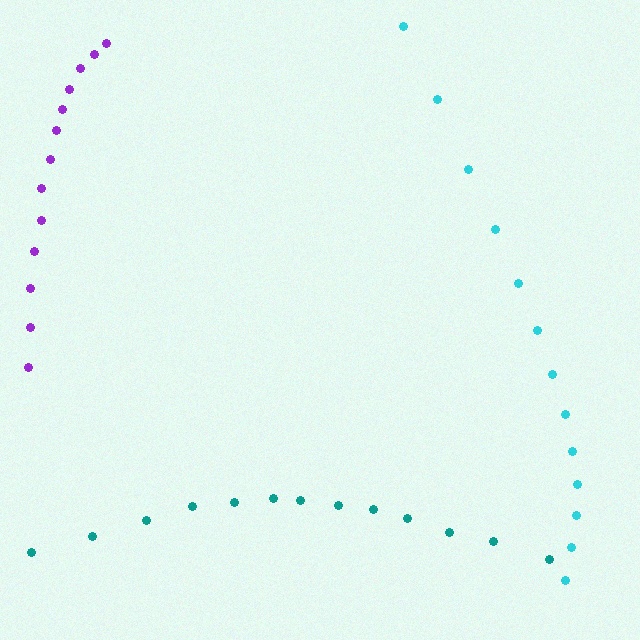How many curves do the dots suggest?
There are 3 distinct paths.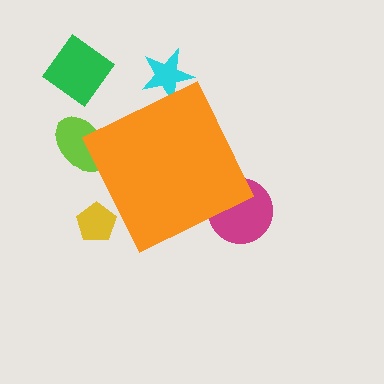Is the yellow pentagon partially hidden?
Yes, the yellow pentagon is partially hidden behind the orange diamond.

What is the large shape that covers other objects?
An orange diamond.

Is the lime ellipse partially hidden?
Yes, the lime ellipse is partially hidden behind the orange diamond.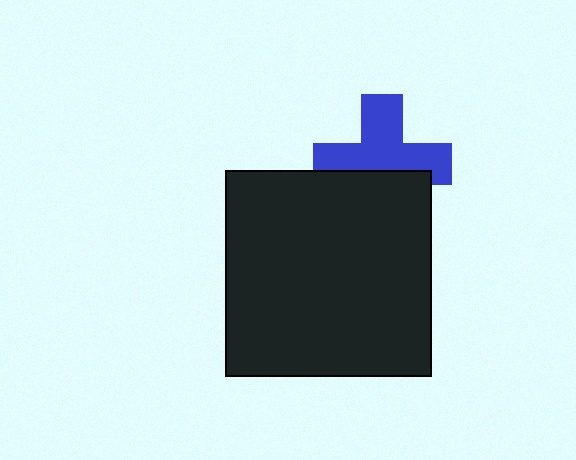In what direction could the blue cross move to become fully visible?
The blue cross could move up. That would shift it out from behind the black square entirely.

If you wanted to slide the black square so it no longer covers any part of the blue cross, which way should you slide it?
Slide it down — that is the most direct way to separate the two shapes.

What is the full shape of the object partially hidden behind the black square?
The partially hidden object is a blue cross.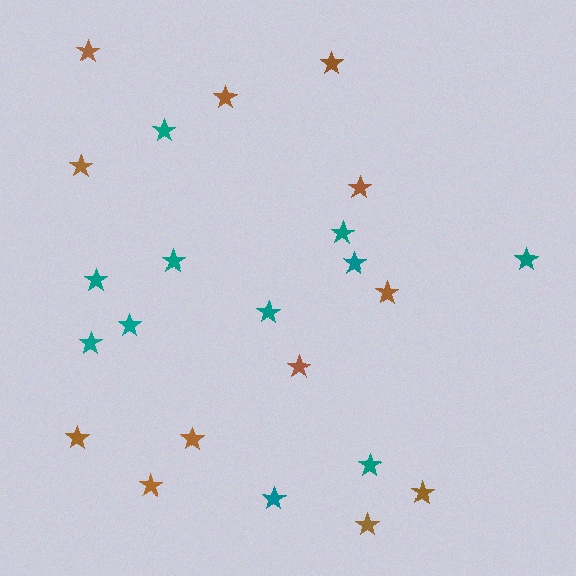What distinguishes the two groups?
There are 2 groups: one group of brown stars (12) and one group of teal stars (11).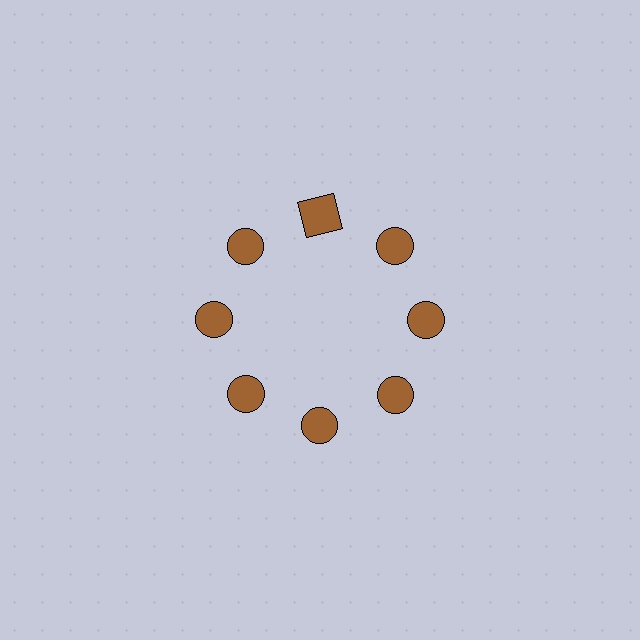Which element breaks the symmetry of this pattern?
The brown square at roughly the 12 o'clock position breaks the symmetry. All other shapes are brown circles.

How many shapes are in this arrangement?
There are 8 shapes arranged in a ring pattern.